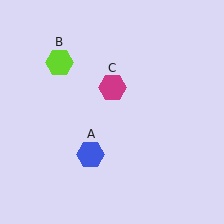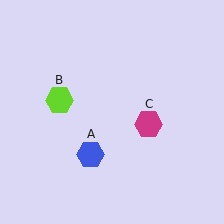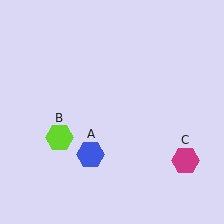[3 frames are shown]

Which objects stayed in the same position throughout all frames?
Blue hexagon (object A) remained stationary.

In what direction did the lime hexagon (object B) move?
The lime hexagon (object B) moved down.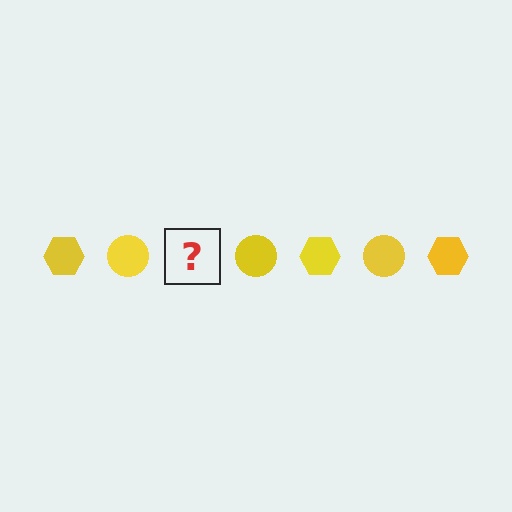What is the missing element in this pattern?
The missing element is a yellow hexagon.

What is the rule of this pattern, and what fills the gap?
The rule is that the pattern cycles through hexagon, circle shapes in yellow. The gap should be filled with a yellow hexagon.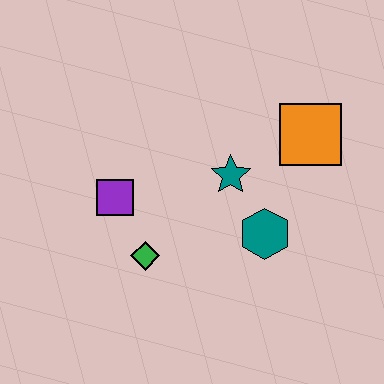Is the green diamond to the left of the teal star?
Yes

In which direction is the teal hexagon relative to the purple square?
The teal hexagon is to the right of the purple square.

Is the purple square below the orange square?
Yes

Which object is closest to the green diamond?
The purple square is closest to the green diamond.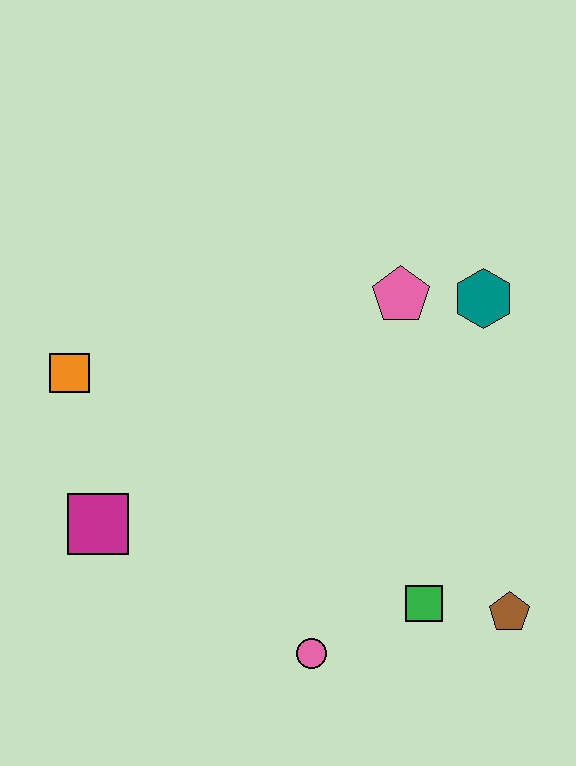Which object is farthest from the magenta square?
The teal hexagon is farthest from the magenta square.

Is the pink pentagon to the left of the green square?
Yes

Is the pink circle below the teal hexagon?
Yes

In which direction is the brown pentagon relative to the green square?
The brown pentagon is to the right of the green square.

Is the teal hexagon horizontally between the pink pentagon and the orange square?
No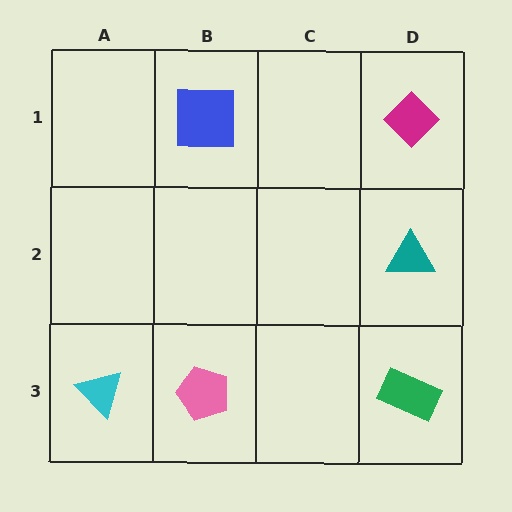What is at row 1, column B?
A blue square.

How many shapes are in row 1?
2 shapes.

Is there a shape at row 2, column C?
No, that cell is empty.